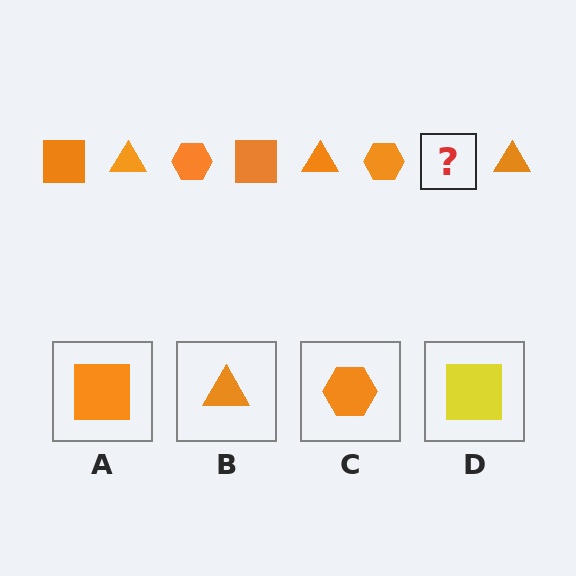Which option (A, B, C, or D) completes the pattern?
A.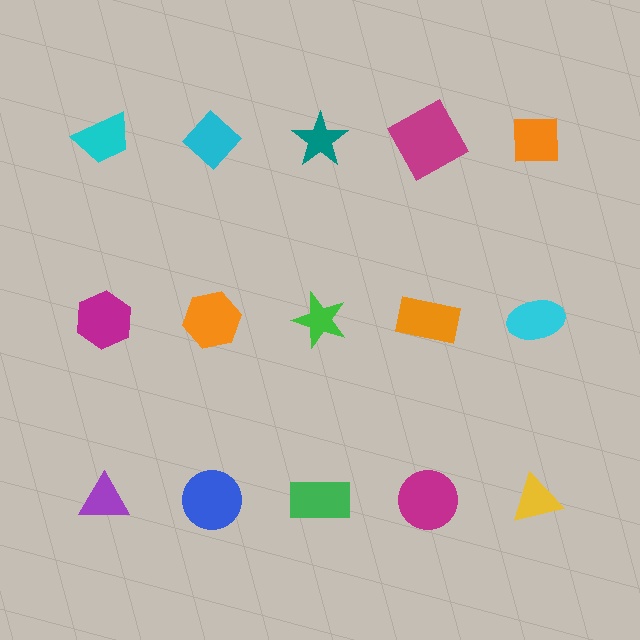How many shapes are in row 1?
5 shapes.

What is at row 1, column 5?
An orange square.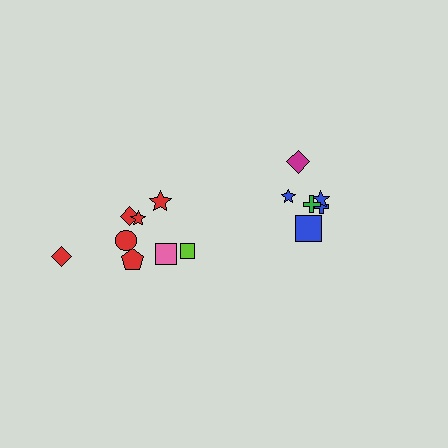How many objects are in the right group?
There are 6 objects.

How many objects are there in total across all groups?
There are 14 objects.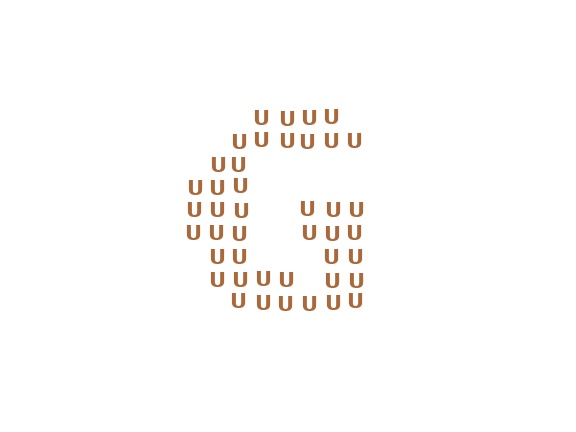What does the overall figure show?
The overall figure shows the letter G.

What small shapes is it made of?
It is made of small letter U's.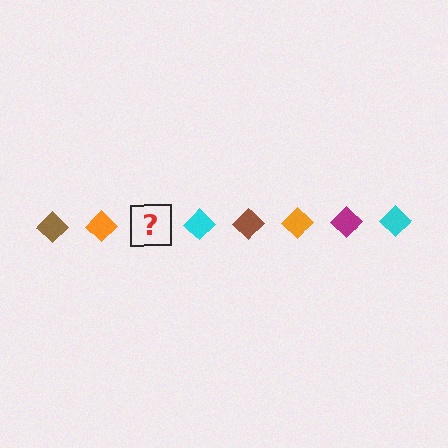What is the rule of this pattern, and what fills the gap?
The rule is that the pattern cycles through brown, orange, magenta, cyan diamonds. The gap should be filled with a magenta diamond.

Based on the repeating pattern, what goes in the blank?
The blank should be a magenta diamond.